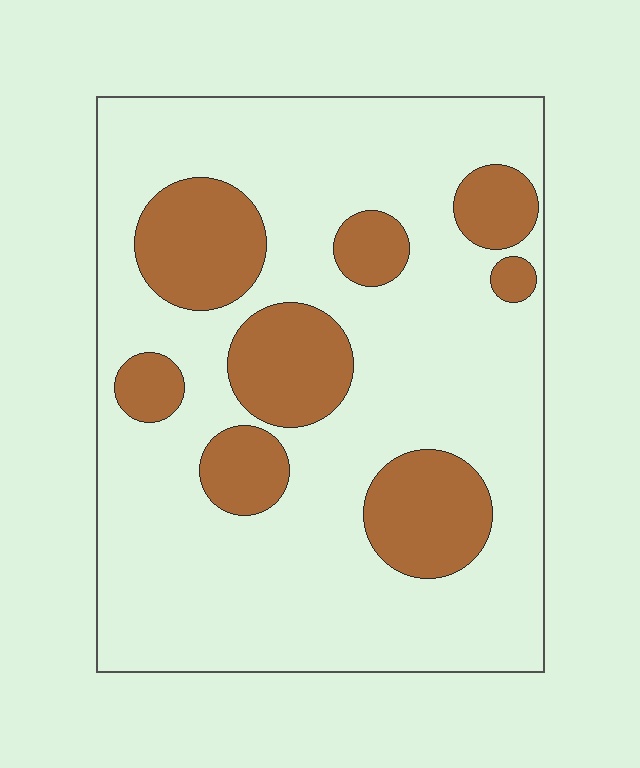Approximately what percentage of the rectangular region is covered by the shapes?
Approximately 25%.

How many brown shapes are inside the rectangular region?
8.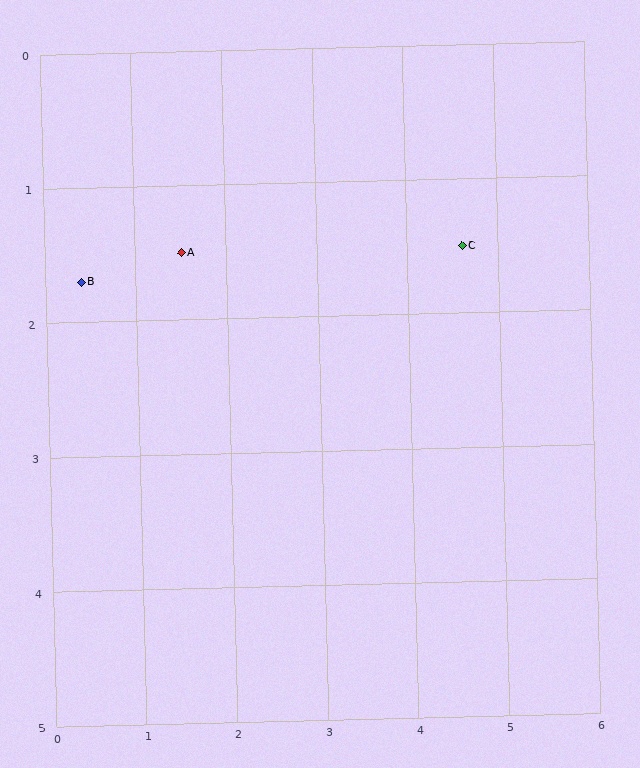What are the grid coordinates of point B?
Point B is at approximately (0.4, 1.7).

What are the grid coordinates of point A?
Point A is at approximately (1.5, 1.5).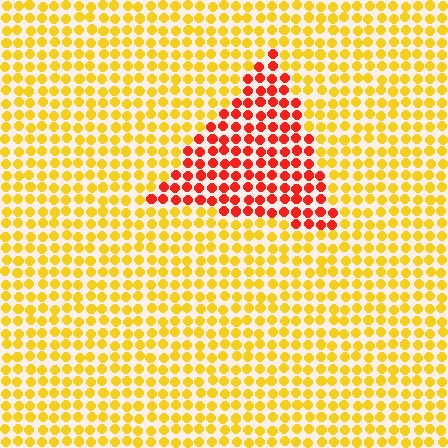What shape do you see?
I see a triangle.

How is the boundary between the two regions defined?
The boundary is defined purely by a slight shift in hue (about 49 degrees). Spacing, size, and orientation are identical on both sides.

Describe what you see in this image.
The image is filled with small yellow elements in a uniform arrangement. A triangle-shaped region is visible where the elements are tinted to a slightly different hue, forming a subtle color boundary.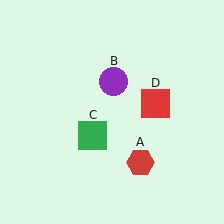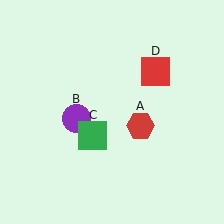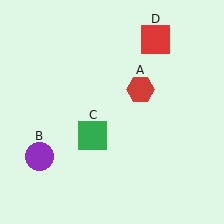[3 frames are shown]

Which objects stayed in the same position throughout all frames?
Green square (object C) remained stationary.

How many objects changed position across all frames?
3 objects changed position: red hexagon (object A), purple circle (object B), red square (object D).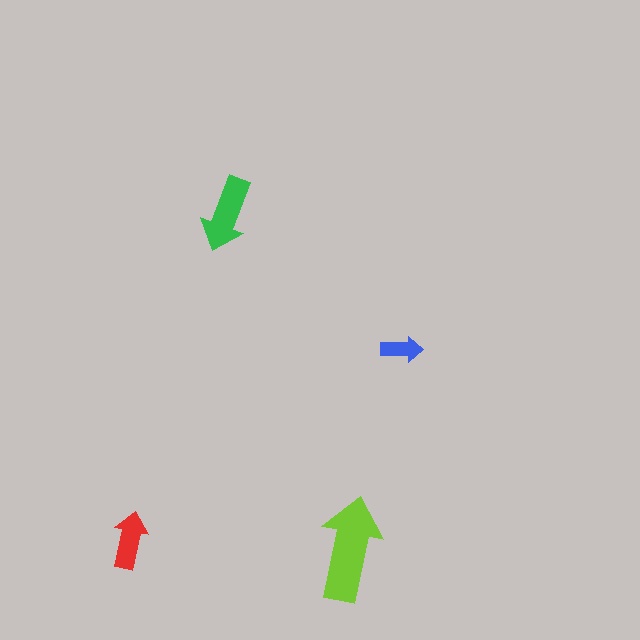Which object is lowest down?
The lime arrow is bottommost.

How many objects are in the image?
There are 4 objects in the image.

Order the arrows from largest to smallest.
the lime one, the green one, the red one, the blue one.